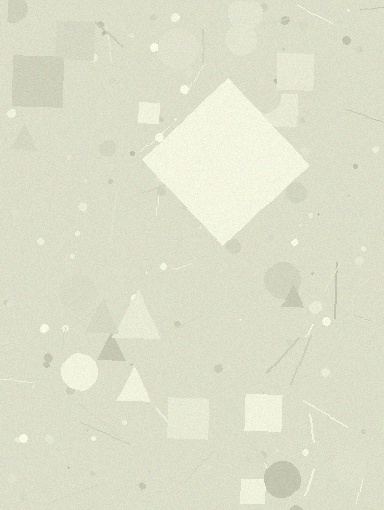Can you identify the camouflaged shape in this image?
The camouflaged shape is a diamond.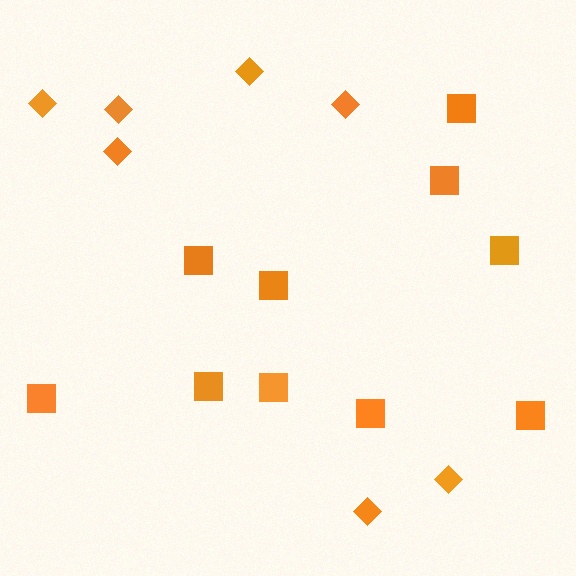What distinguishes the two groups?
There are 2 groups: one group of squares (10) and one group of diamonds (7).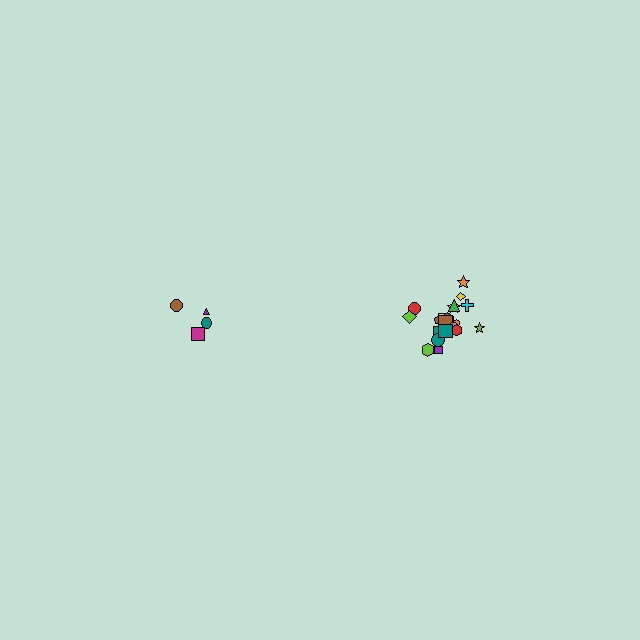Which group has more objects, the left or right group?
The right group.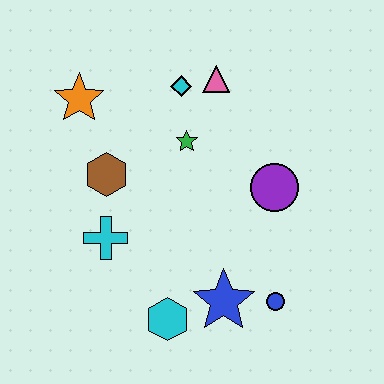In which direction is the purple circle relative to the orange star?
The purple circle is to the right of the orange star.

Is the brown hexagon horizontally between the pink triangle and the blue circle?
No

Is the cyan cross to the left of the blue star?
Yes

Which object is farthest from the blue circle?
The orange star is farthest from the blue circle.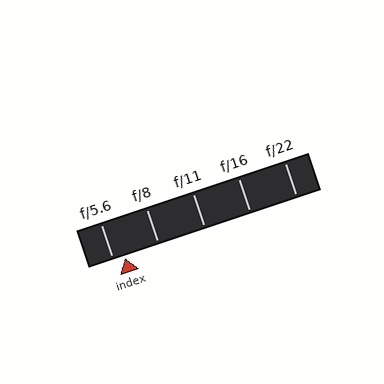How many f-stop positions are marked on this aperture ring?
There are 5 f-stop positions marked.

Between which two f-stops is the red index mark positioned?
The index mark is between f/5.6 and f/8.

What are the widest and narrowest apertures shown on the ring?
The widest aperture shown is f/5.6 and the narrowest is f/22.